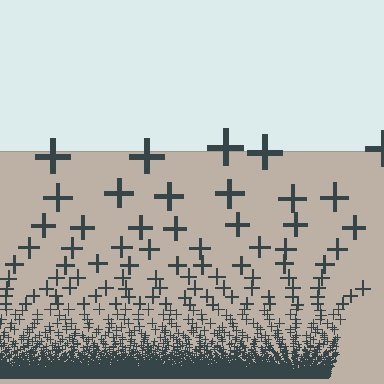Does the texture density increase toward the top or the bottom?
Density increases toward the bottom.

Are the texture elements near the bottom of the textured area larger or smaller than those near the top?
Smaller. The gradient is inverted — elements near the bottom are smaller and denser.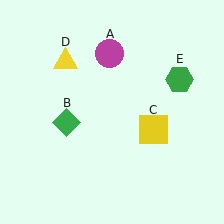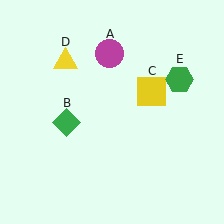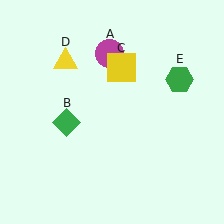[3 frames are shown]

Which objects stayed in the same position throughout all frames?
Magenta circle (object A) and green diamond (object B) and yellow triangle (object D) and green hexagon (object E) remained stationary.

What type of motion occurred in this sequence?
The yellow square (object C) rotated counterclockwise around the center of the scene.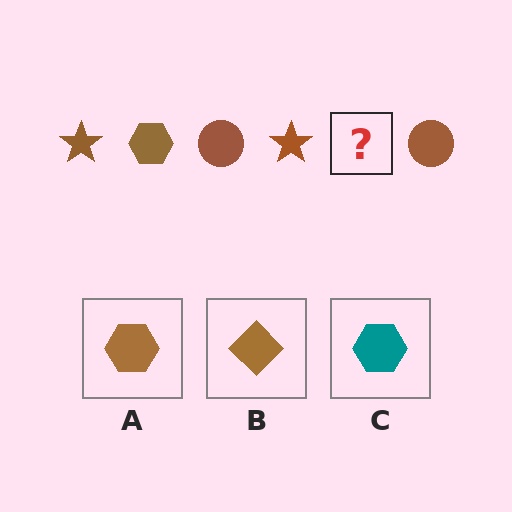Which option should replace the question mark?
Option A.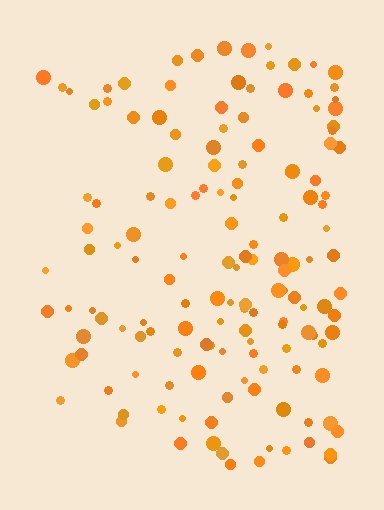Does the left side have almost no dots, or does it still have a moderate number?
Still a moderate number, just noticeably fewer than the right.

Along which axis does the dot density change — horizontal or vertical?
Horizontal.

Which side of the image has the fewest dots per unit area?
The left.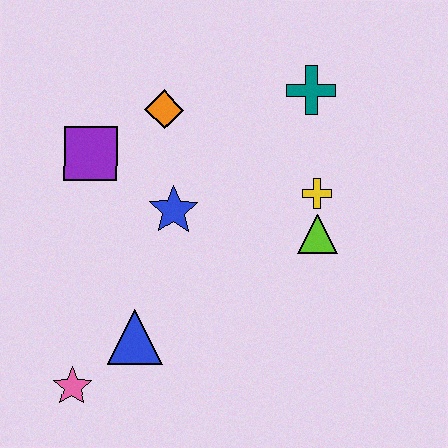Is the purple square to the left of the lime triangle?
Yes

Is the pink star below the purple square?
Yes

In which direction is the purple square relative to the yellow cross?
The purple square is to the left of the yellow cross.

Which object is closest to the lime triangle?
The yellow cross is closest to the lime triangle.